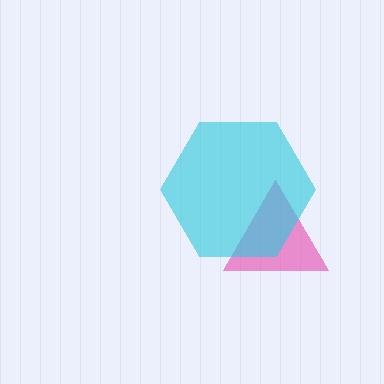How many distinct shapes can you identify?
There are 2 distinct shapes: a pink triangle, a cyan hexagon.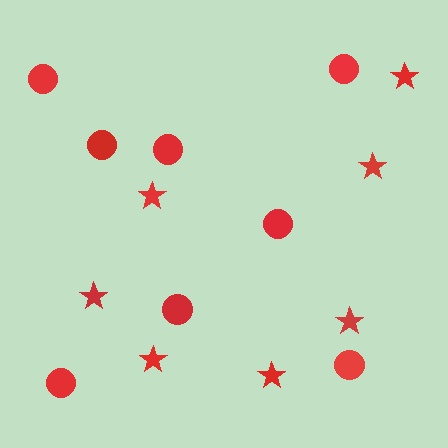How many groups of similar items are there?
There are 2 groups: one group of stars (7) and one group of circles (8).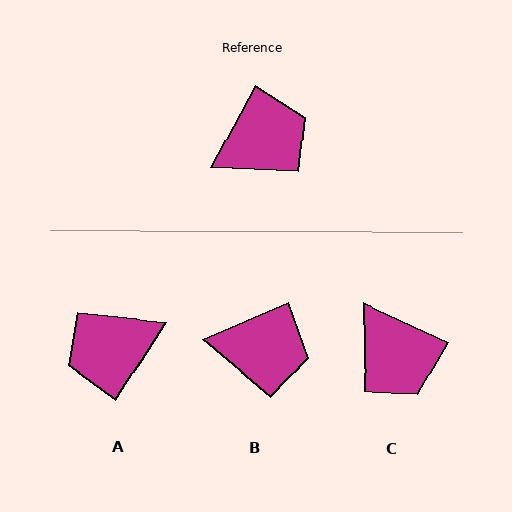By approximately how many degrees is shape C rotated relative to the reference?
Approximately 87 degrees clockwise.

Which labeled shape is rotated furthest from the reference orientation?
A, about 176 degrees away.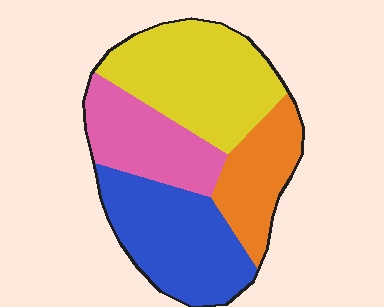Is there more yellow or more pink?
Yellow.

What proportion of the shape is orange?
Orange takes up about one sixth (1/6) of the shape.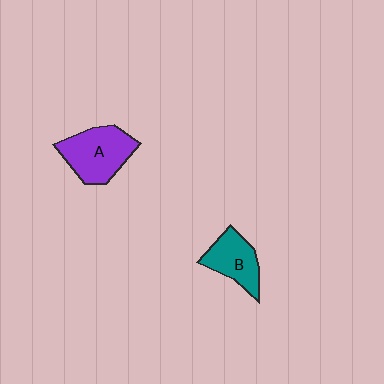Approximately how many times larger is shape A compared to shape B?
Approximately 1.4 times.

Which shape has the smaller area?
Shape B (teal).